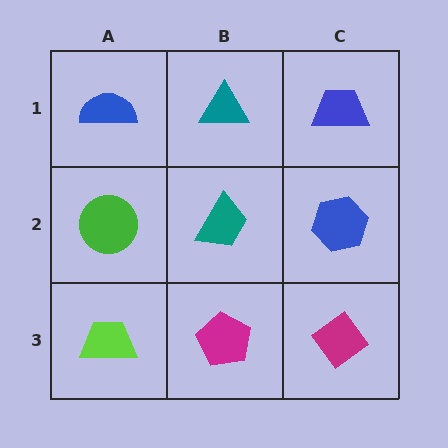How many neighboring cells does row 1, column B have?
3.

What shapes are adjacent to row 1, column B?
A teal trapezoid (row 2, column B), a blue semicircle (row 1, column A), a blue trapezoid (row 1, column C).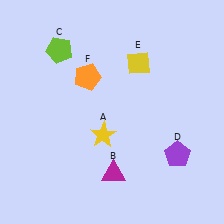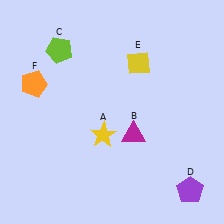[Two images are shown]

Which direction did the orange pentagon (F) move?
The orange pentagon (F) moved left.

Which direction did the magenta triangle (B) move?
The magenta triangle (B) moved up.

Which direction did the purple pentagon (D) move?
The purple pentagon (D) moved down.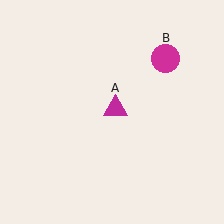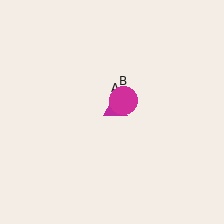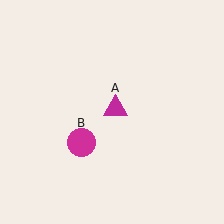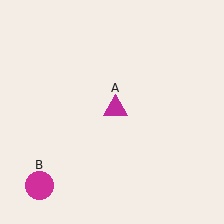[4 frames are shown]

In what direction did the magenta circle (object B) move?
The magenta circle (object B) moved down and to the left.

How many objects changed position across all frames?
1 object changed position: magenta circle (object B).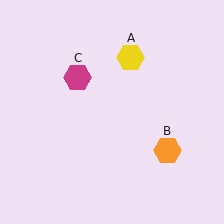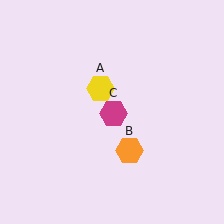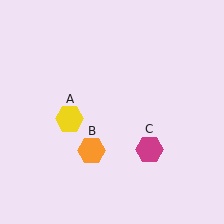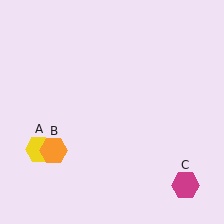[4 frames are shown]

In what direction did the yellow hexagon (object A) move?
The yellow hexagon (object A) moved down and to the left.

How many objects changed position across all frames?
3 objects changed position: yellow hexagon (object A), orange hexagon (object B), magenta hexagon (object C).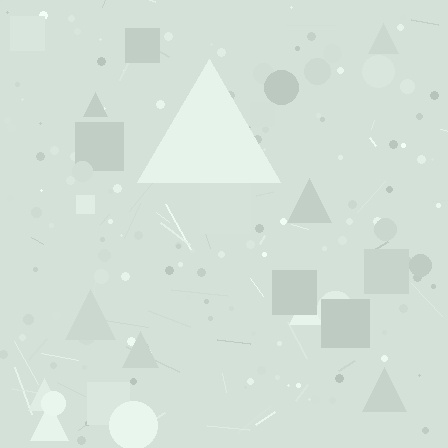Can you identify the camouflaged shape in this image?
The camouflaged shape is a triangle.